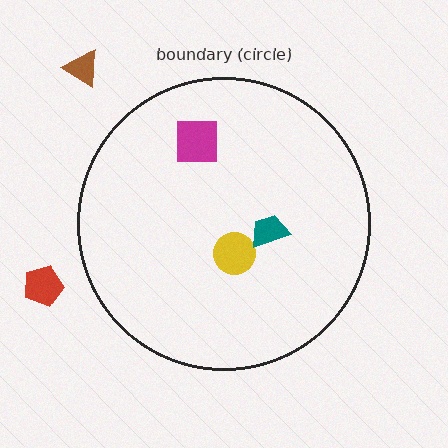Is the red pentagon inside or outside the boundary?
Outside.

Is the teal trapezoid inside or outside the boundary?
Inside.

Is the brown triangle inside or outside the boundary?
Outside.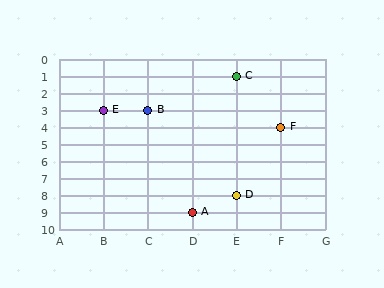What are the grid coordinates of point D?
Point D is at grid coordinates (E, 8).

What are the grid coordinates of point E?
Point E is at grid coordinates (B, 3).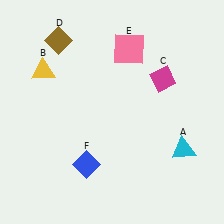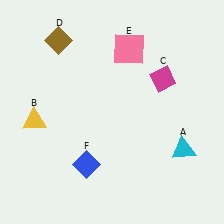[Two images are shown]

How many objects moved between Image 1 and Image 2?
1 object moved between the two images.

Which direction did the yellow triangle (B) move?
The yellow triangle (B) moved down.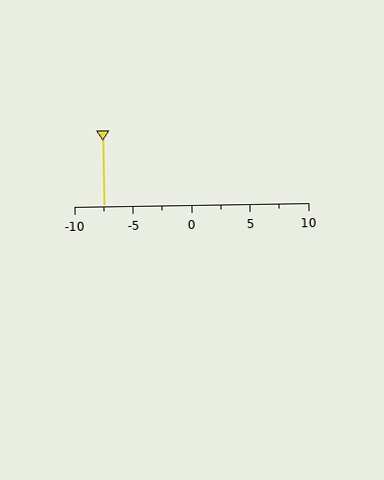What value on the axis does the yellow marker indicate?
The marker indicates approximately -7.5.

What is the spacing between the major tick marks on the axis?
The major ticks are spaced 5 apart.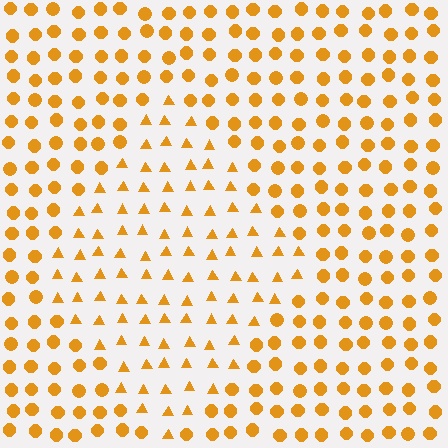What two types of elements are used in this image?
The image uses triangles inside the diamond region and circles outside it.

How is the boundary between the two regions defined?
The boundary is defined by a change in element shape: triangles inside vs. circles outside. All elements share the same color and spacing.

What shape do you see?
I see a diamond.